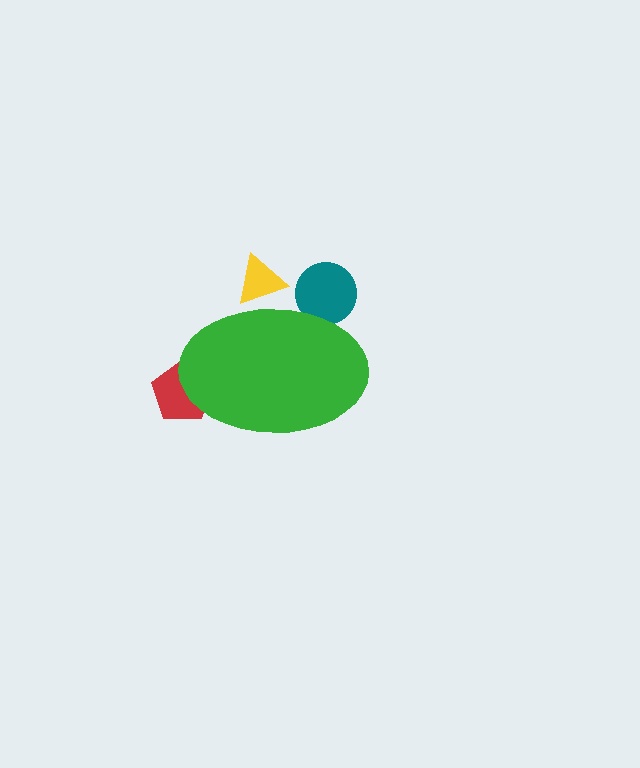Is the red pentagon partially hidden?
Yes, the red pentagon is partially hidden behind the green ellipse.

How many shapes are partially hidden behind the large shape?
3 shapes are partially hidden.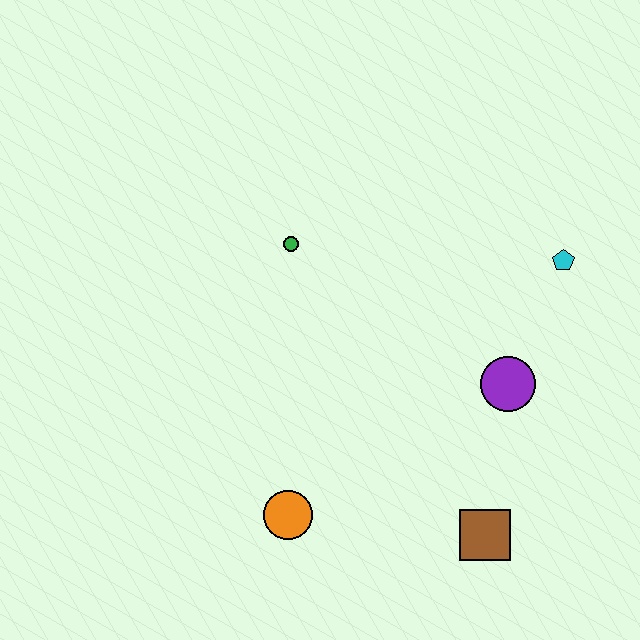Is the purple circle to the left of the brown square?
No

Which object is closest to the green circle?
The purple circle is closest to the green circle.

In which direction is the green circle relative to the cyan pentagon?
The green circle is to the left of the cyan pentagon.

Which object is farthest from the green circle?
The brown square is farthest from the green circle.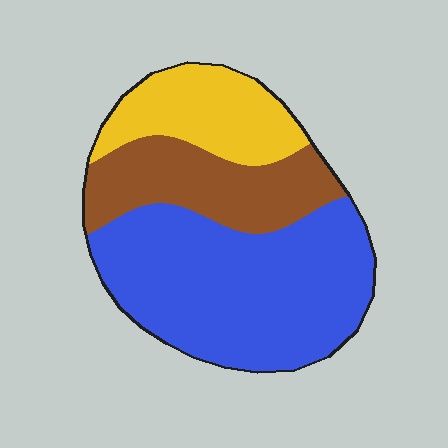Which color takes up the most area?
Blue, at roughly 55%.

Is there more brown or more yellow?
Brown.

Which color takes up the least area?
Yellow, at roughly 20%.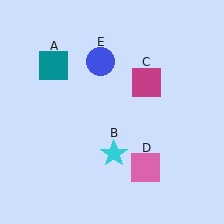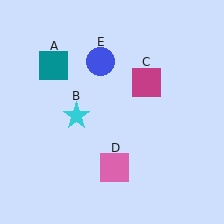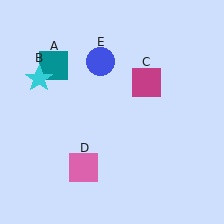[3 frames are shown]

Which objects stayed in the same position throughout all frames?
Teal square (object A) and magenta square (object C) and blue circle (object E) remained stationary.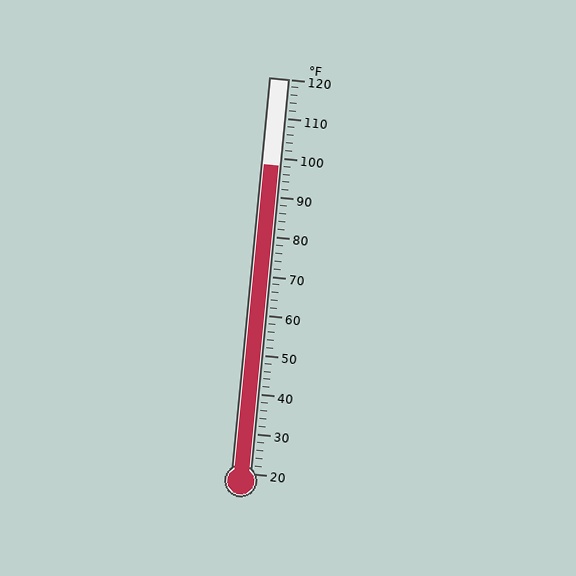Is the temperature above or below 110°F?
The temperature is below 110°F.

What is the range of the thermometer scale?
The thermometer scale ranges from 20°F to 120°F.